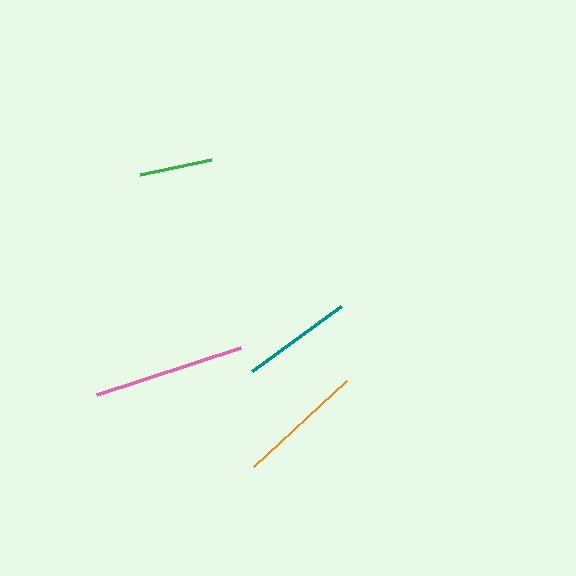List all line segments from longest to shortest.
From longest to shortest: pink, orange, teal, green.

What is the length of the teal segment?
The teal segment is approximately 110 pixels long.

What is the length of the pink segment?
The pink segment is approximately 152 pixels long.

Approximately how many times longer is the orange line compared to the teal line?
The orange line is approximately 1.2 times the length of the teal line.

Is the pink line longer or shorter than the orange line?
The pink line is longer than the orange line.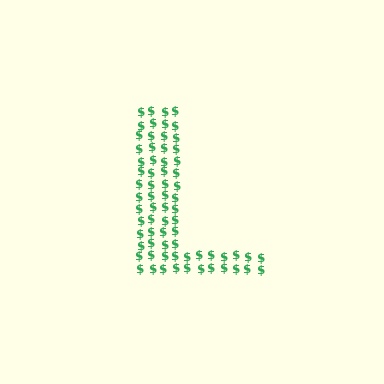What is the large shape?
The large shape is the letter L.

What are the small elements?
The small elements are dollar signs.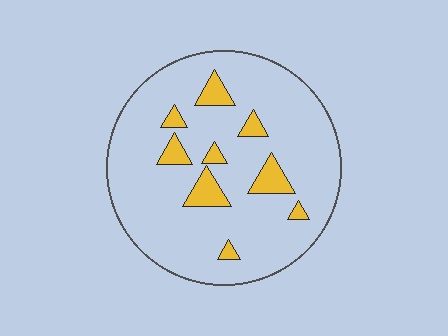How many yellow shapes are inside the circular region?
9.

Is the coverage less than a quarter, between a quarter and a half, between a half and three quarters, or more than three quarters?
Less than a quarter.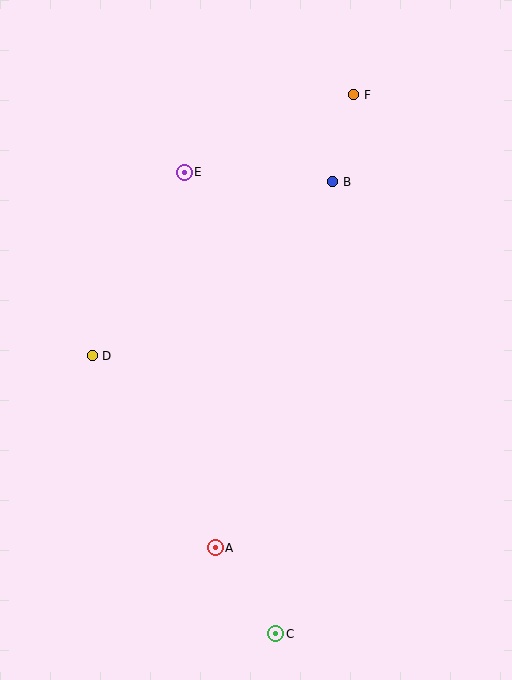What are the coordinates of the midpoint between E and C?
The midpoint between E and C is at (230, 403).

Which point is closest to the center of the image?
Point D at (92, 356) is closest to the center.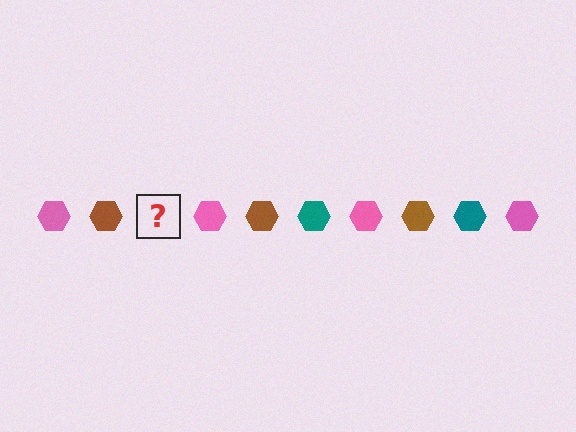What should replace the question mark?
The question mark should be replaced with a teal hexagon.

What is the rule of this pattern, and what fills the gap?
The rule is that the pattern cycles through pink, brown, teal hexagons. The gap should be filled with a teal hexagon.